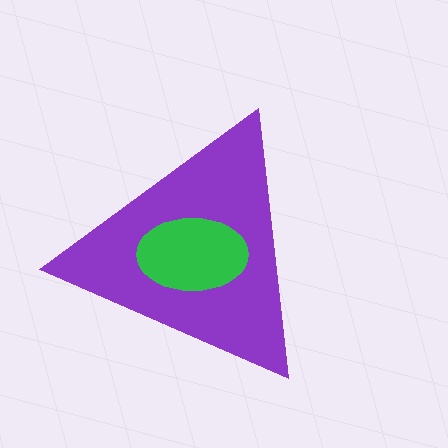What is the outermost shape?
The purple triangle.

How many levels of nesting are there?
2.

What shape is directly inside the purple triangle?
The green ellipse.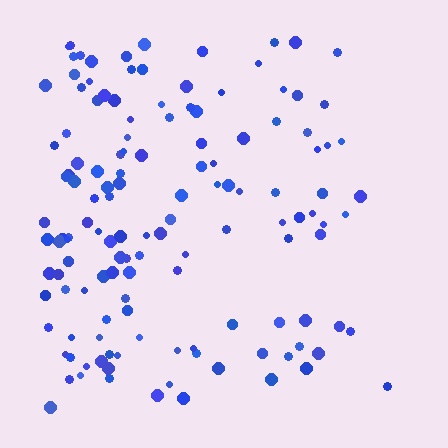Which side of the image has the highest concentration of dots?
The left.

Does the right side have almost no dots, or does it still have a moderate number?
Still a moderate number, just noticeably fewer than the left.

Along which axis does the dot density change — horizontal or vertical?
Horizontal.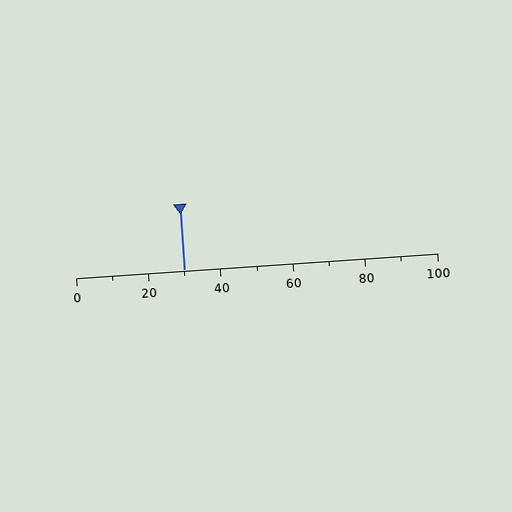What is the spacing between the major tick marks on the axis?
The major ticks are spaced 20 apart.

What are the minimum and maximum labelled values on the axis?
The axis runs from 0 to 100.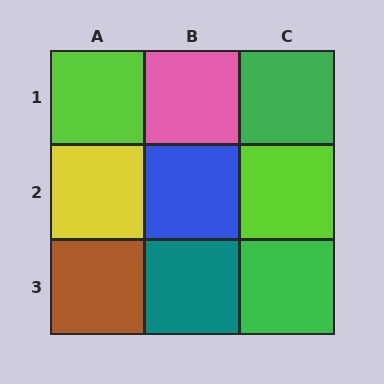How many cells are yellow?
1 cell is yellow.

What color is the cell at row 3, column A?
Brown.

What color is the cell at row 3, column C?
Green.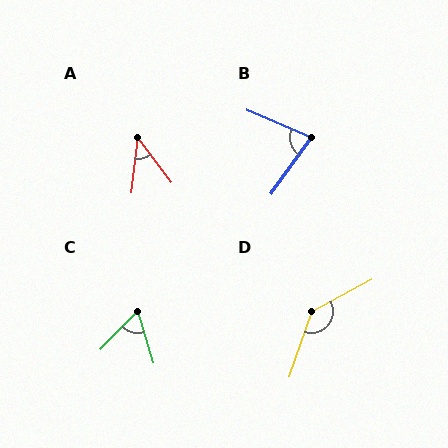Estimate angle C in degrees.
Approximately 61 degrees.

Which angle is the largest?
D, at approximately 137 degrees.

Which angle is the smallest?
A, at approximately 43 degrees.